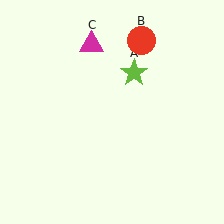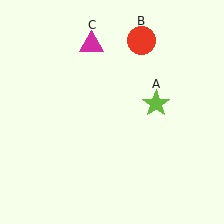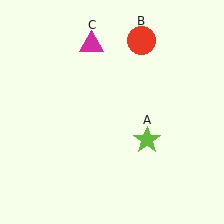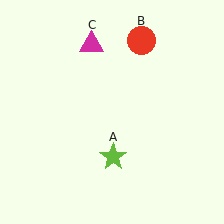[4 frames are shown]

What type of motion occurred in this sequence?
The lime star (object A) rotated clockwise around the center of the scene.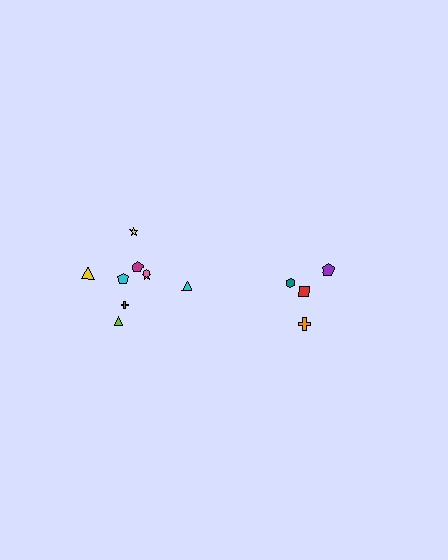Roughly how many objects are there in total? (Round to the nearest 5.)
Roughly 15 objects in total.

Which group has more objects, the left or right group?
The left group.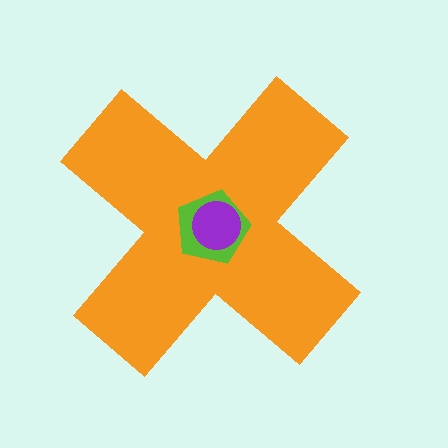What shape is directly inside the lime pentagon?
The purple circle.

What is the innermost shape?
The purple circle.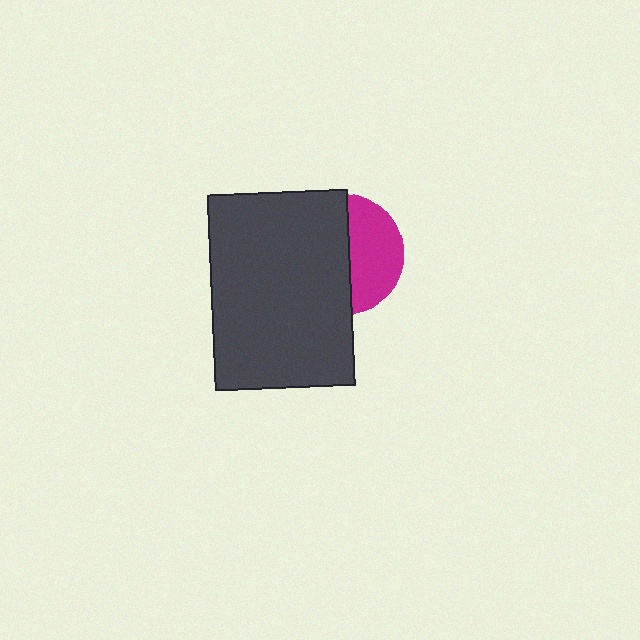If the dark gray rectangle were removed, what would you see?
You would see the complete magenta circle.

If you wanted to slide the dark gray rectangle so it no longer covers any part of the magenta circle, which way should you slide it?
Slide it left — that is the most direct way to separate the two shapes.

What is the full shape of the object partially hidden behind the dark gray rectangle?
The partially hidden object is a magenta circle.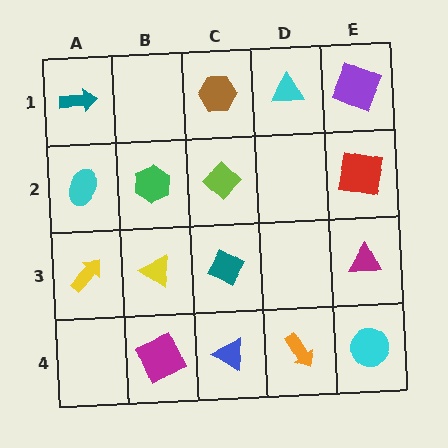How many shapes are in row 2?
4 shapes.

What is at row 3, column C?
A teal diamond.